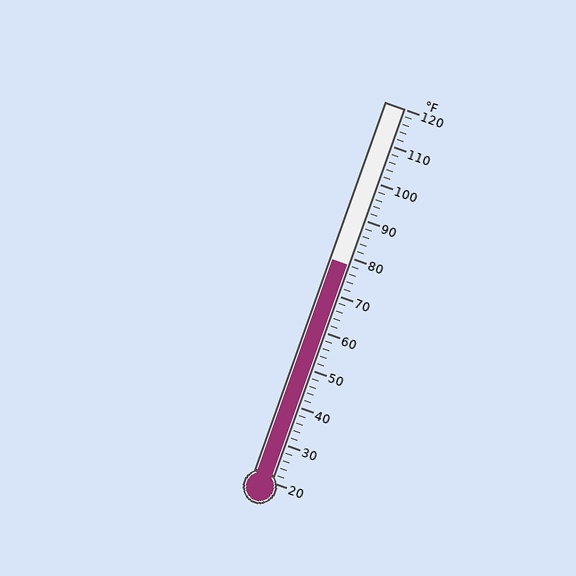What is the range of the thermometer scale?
The thermometer scale ranges from 20°F to 120°F.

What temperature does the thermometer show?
The thermometer shows approximately 78°F.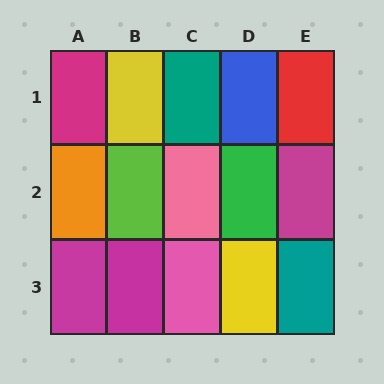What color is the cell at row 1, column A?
Magenta.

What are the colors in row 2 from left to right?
Orange, lime, pink, green, magenta.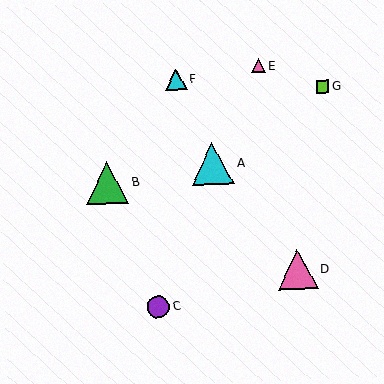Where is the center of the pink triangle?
The center of the pink triangle is at (258, 66).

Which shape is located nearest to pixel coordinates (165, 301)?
The purple circle (labeled C) at (158, 307) is nearest to that location.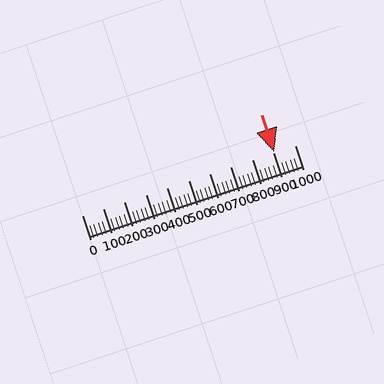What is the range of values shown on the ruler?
The ruler shows values from 0 to 1000.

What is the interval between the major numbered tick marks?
The major tick marks are spaced 100 units apart.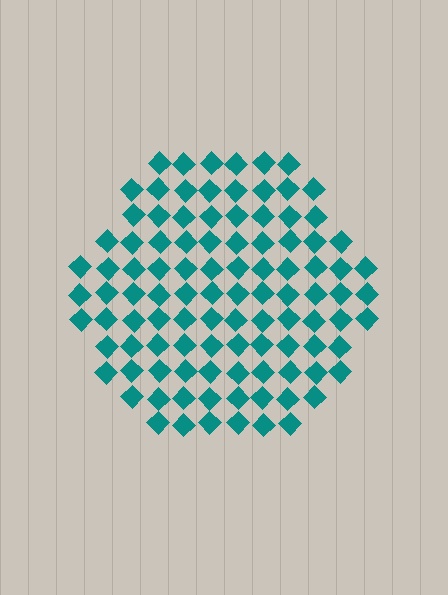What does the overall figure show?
The overall figure shows a hexagon.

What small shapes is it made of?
It is made of small diamonds.